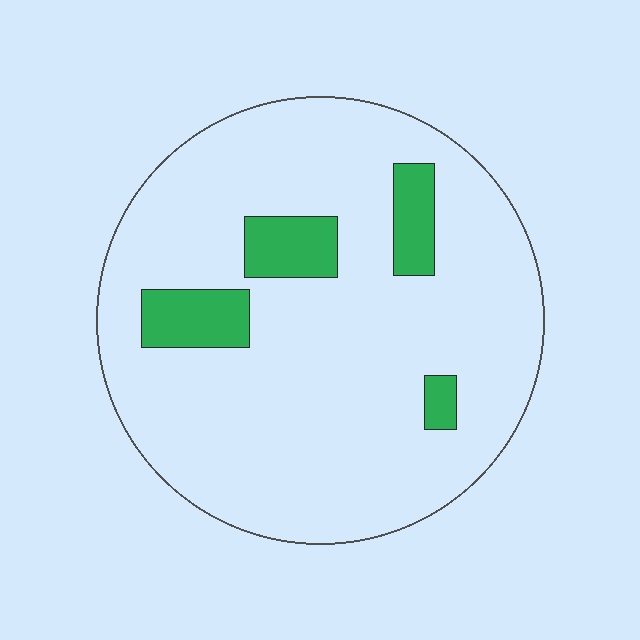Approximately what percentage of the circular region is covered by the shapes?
Approximately 10%.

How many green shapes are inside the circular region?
4.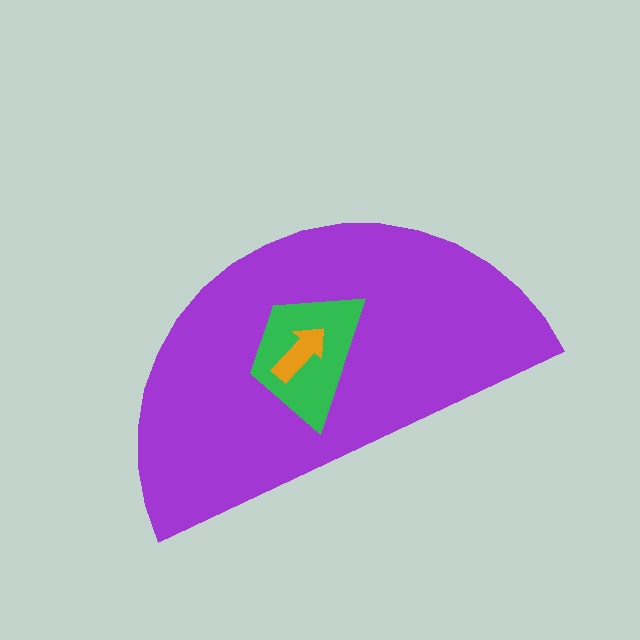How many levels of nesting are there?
3.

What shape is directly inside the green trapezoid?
The orange arrow.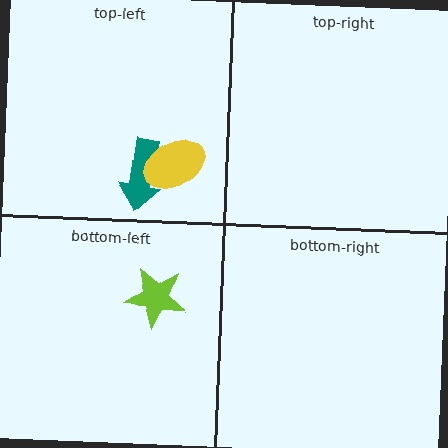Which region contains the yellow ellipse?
The top-left region.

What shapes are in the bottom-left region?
The lime star.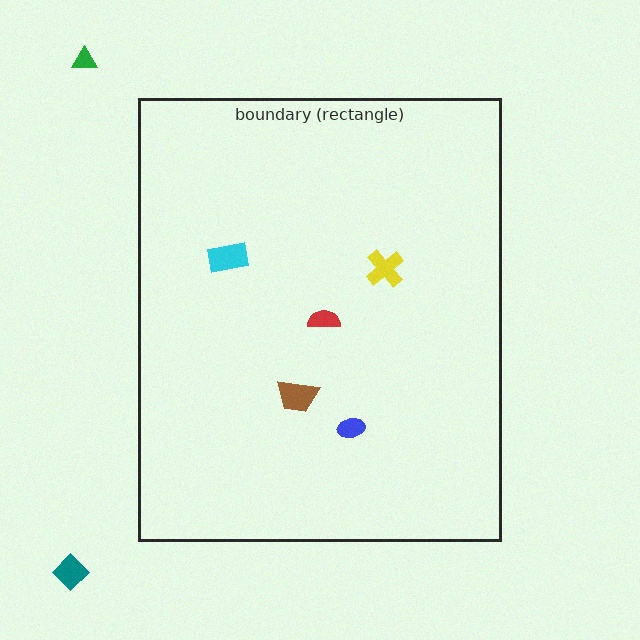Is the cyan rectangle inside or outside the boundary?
Inside.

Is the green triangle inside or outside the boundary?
Outside.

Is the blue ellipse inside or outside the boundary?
Inside.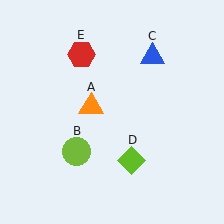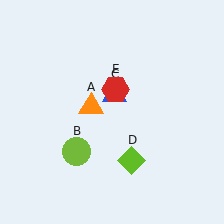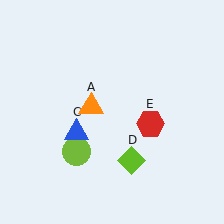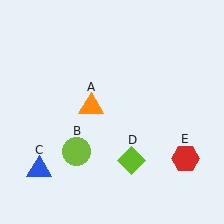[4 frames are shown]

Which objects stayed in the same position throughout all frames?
Orange triangle (object A) and lime circle (object B) and lime diamond (object D) remained stationary.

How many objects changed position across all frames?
2 objects changed position: blue triangle (object C), red hexagon (object E).